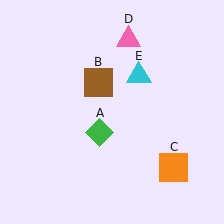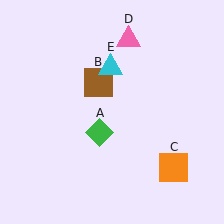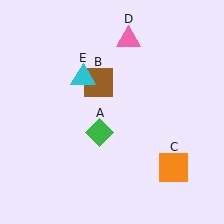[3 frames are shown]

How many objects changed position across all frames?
1 object changed position: cyan triangle (object E).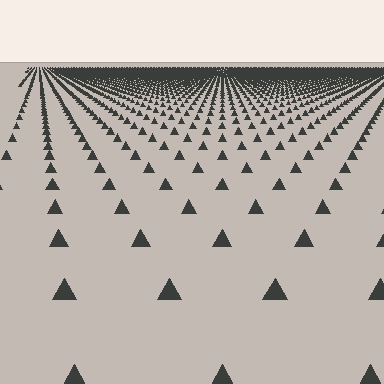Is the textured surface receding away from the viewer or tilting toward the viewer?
The surface is receding away from the viewer. Texture elements get smaller and denser toward the top.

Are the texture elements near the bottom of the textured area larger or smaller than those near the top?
Larger. Near the bottom, elements are closer to the viewer and appear at a bigger on-screen size.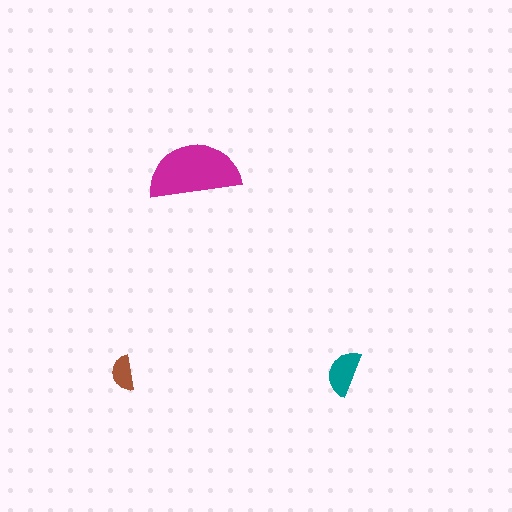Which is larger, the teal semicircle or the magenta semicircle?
The magenta one.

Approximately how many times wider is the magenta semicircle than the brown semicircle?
About 2.5 times wider.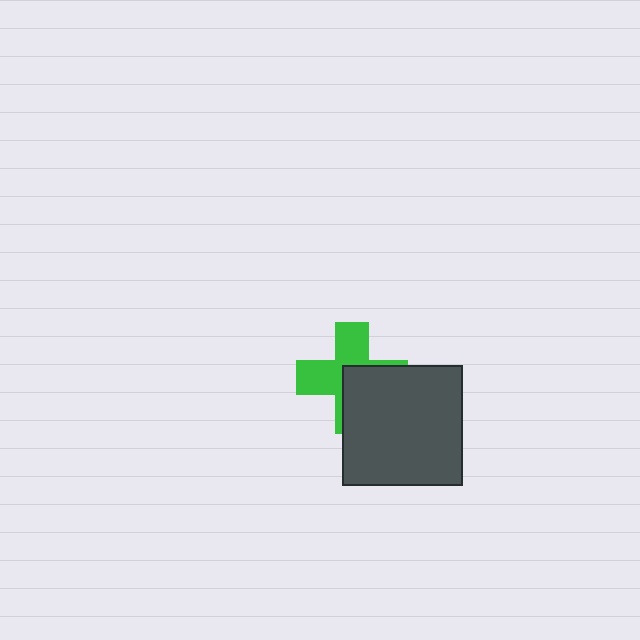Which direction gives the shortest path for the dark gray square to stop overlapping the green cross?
Moving toward the lower-right gives the shortest separation.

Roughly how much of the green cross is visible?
About half of it is visible (roughly 54%).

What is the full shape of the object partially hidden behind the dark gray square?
The partially hidden object is a green cross.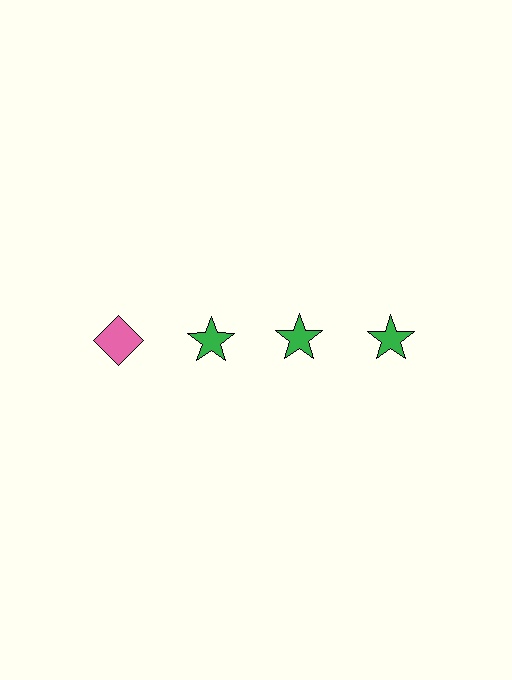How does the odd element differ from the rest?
It differs in both color (pink instead of green) and shape (diamond instead of star).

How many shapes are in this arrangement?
There are 4 shapes arranged in a grid pattern.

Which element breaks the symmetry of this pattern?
The pink diamond in the top row, leftmost column breaks the symmetry. All other shapes are green stars.